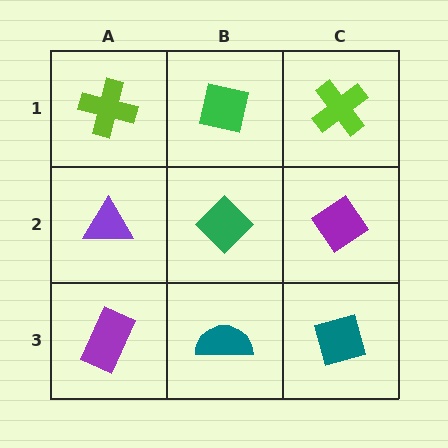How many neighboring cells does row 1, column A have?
2.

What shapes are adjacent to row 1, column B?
A green diamond (row 2, column B), a lime cross (row 1, column A), a lime cross (row 1, column C).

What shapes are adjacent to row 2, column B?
A green square (row 1, column B), a teal semicircle (row 3, column B), a purple triangle (row 2, column A), a purple diamond (row 2, column C).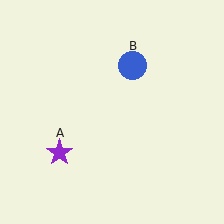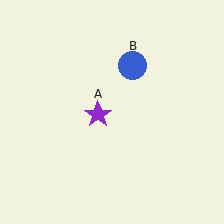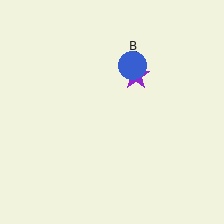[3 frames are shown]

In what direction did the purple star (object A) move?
The purple star (object A) moved up and to the right.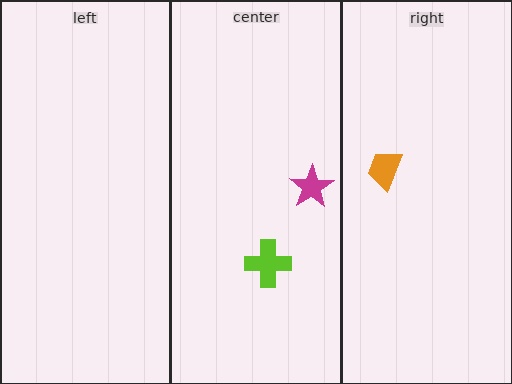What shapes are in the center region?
The magenta star, the lime cross.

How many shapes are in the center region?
2.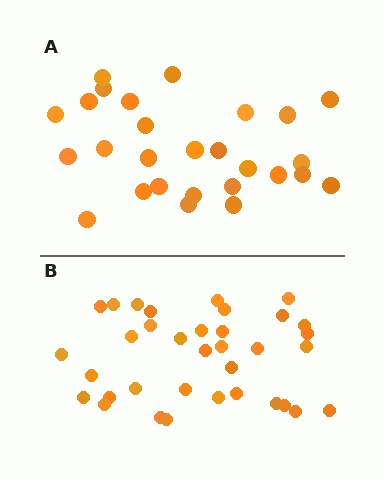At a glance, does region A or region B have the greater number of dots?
Region B (the bottom region) has more dots.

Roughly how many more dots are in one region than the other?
Region B has roughly 8 or so more dots than region A.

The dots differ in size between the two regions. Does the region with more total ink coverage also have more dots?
No. Region A has more total ink coverage because its dots are larger, but region B actually contains more individual dots. Total area can be misleading — the number of items is what matters here.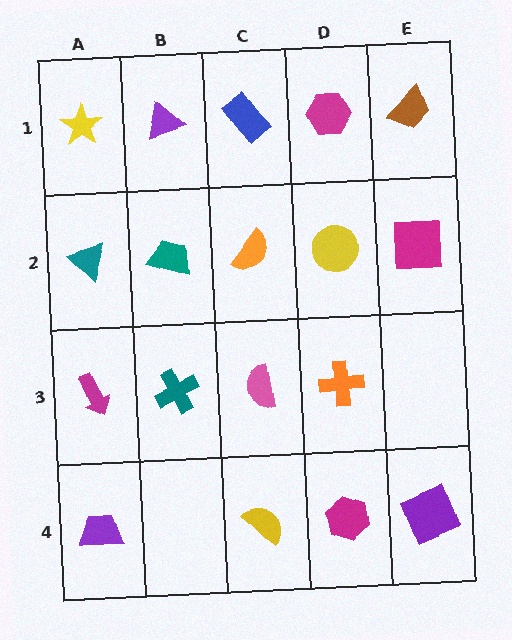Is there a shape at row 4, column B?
No, that cell is empty.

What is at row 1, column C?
A blue rectangle.